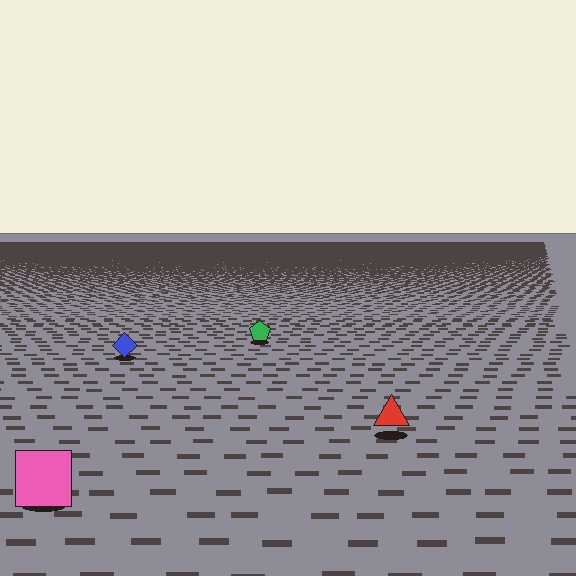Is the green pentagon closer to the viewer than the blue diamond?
No. The blue diamond is closer — you can tell from the texture gradient: the ground texture is coarser near it.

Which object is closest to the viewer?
The pink square is closest. The texture marks near it are larger and more spread out.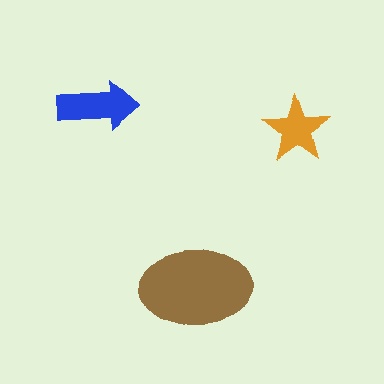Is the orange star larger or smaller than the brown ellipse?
Smaller.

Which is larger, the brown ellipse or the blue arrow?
The brown ellipse.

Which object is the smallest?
The orange star.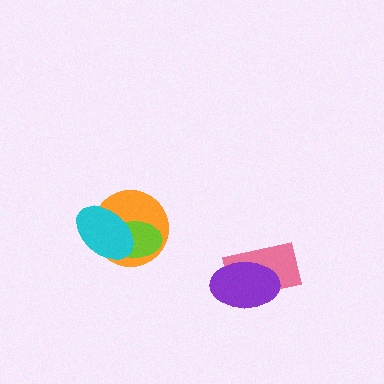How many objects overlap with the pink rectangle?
1 object overlaps with the pink rectangle.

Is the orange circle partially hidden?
Yes, it is partially covered by another shape.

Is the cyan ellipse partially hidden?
No, no other shape covers it.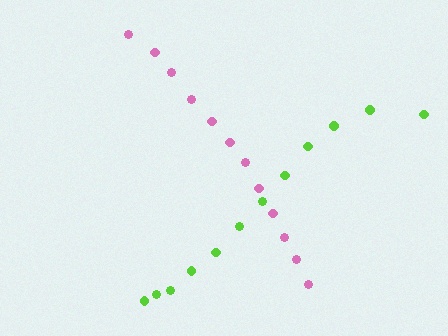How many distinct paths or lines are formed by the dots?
There are 2 distinct paths.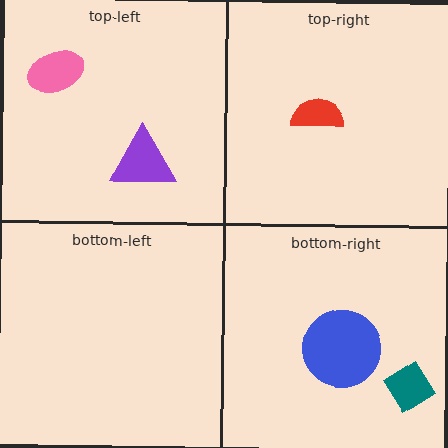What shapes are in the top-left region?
The pink ellipse, the purple triangle.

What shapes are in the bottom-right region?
The blue circle, the teal diamond.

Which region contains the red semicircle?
The top-right region.